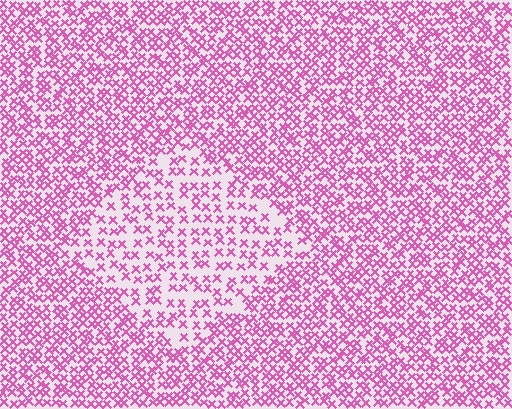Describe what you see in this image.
The image contains small pink elements arranged at two different densities. A diamond-shaped region is visible where the elements are less densely packed than the surrounding area.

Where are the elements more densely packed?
The elements are more densely packed outside the diamond boundary.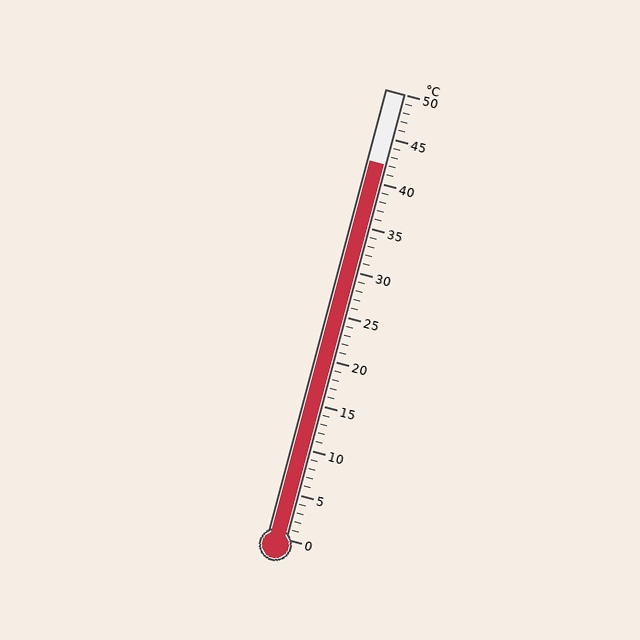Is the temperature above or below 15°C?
The temperature is above 15°C.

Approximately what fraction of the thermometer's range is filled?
The thermometer is filled to approximately 85% of its range.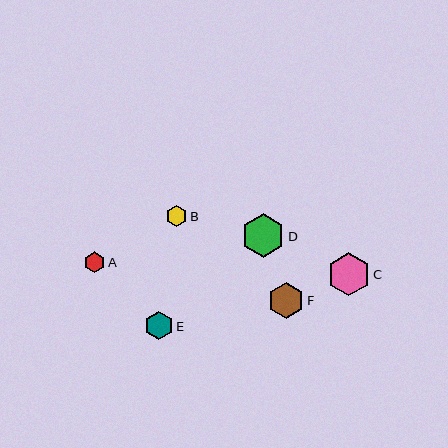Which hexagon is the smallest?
Hexagon A is the smallest with a size of approximately 21 pixels.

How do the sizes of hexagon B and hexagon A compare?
Hexagon B and hexagon A are approximately the same size.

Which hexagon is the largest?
Hexagon D is the largest with a size of approximately 44 pixels.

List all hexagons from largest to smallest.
From largest to smallest: D, C, F, E, B, A.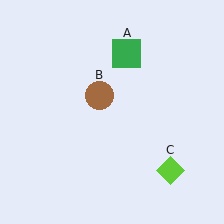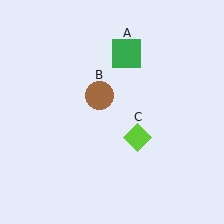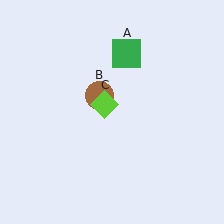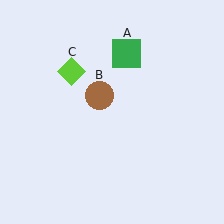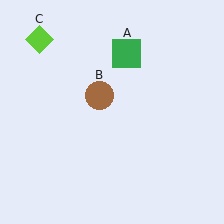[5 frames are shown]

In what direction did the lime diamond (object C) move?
The lime diamond (object C) moved up and to the left.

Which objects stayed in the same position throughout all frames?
Green square (object A) and brown circle (object B) remained stationary.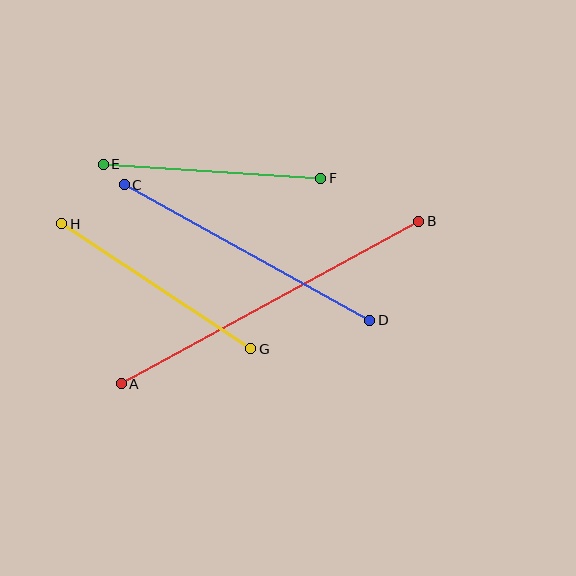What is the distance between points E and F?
The distance is approximately 218 pixels.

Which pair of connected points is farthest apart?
Points A and B are farthest apart.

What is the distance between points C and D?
The distance is approximately 280 pixels.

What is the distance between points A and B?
The distance is approximately 339 pixels.